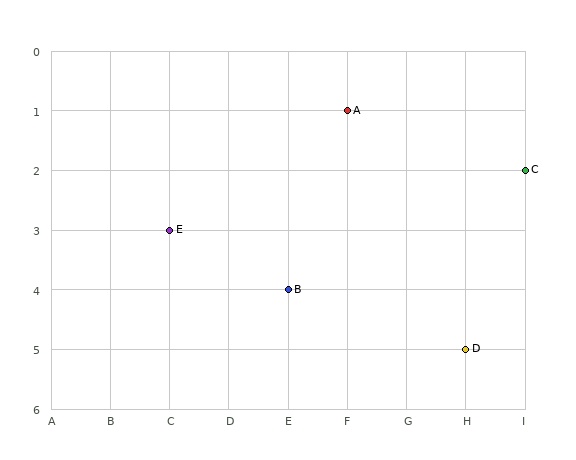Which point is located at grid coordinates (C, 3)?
Point E is at (C, 3).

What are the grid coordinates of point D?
Point D is at grid coordinates (H, 5).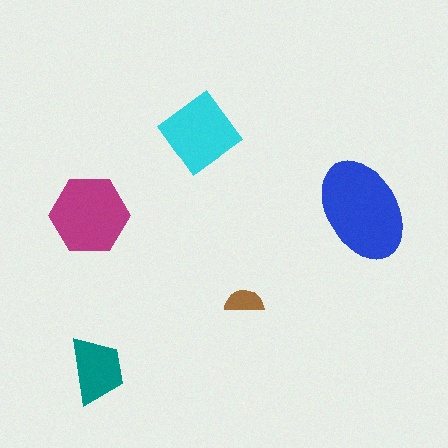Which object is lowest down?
The teal trapezoid is bottommost.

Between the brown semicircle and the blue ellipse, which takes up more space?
The blue ellipse.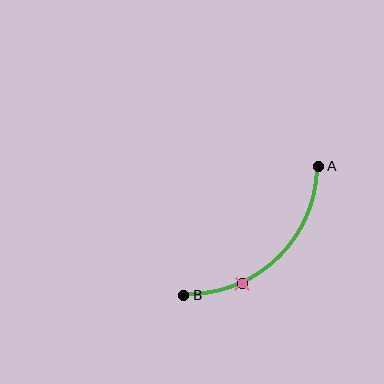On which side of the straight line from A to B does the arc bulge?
The arc bulges below and to the right of the straight line connecting A and B.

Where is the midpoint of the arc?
The arc midpoint is the point on the curve farthest from the straight line joining A and B. It sits below and to the right of that line.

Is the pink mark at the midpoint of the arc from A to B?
No. The pink mark lies on the arc but is closer to endpoint B. The arc midpoint would be at the point on the curve equidistant along the arc from both A and B.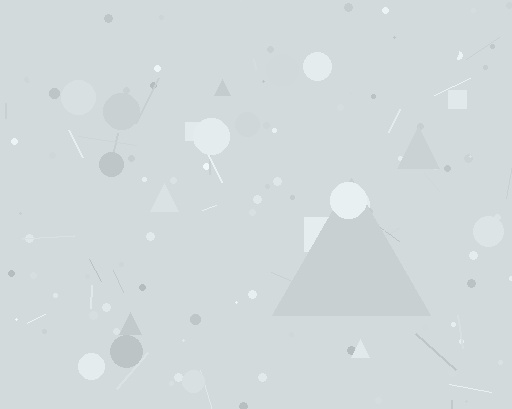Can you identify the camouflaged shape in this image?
The camouflaged shape is a triangle.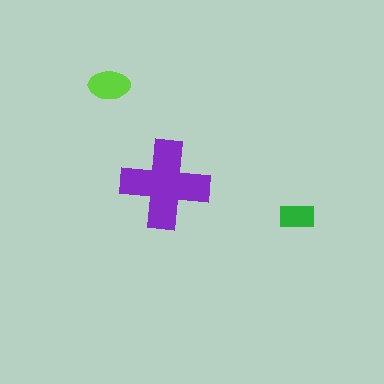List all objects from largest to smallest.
The purple cross, the lime ellipse, the green rectangle.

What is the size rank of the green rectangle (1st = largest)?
3rd.